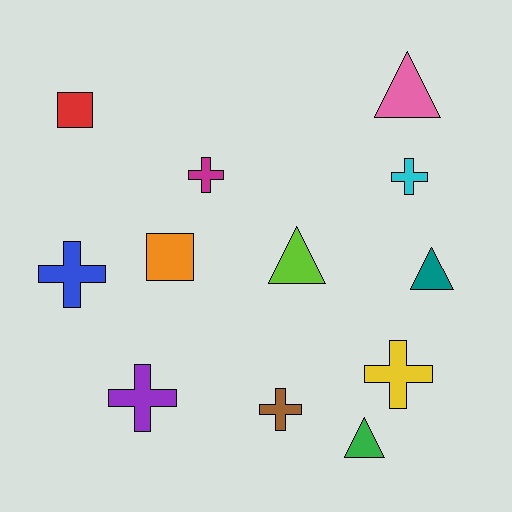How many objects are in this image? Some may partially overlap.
There are 12 objects.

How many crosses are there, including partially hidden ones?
There are 6 crosses.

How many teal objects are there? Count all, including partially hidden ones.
There is 1 teal object.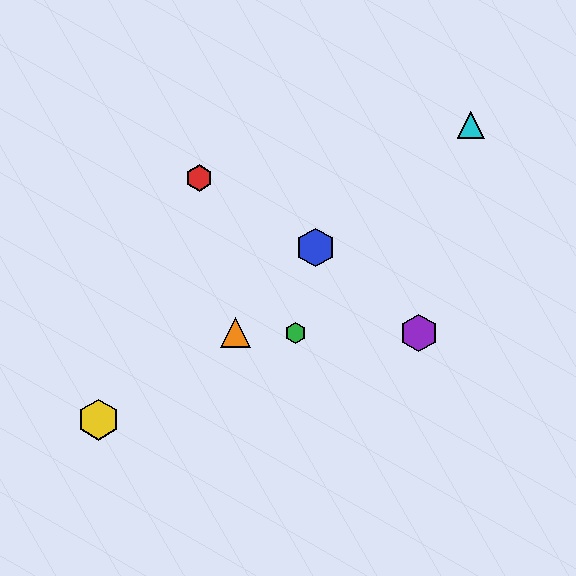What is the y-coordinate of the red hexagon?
The red hexagon is at y≈178.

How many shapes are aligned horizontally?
3 shapes (the green hexagon, the purple hexagon, the orange triangle) are aligned horizontally.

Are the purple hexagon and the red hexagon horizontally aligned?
No, the purple hexagon is at y≈333 and the red hexagon is at y≈178.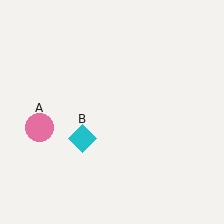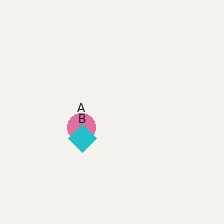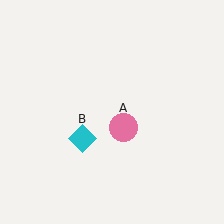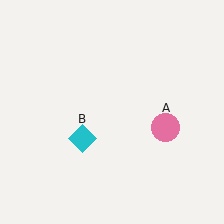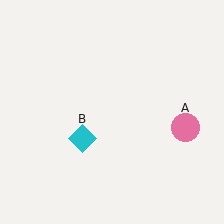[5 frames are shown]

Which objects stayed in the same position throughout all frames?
Cyan diamond (object B) remained stationary.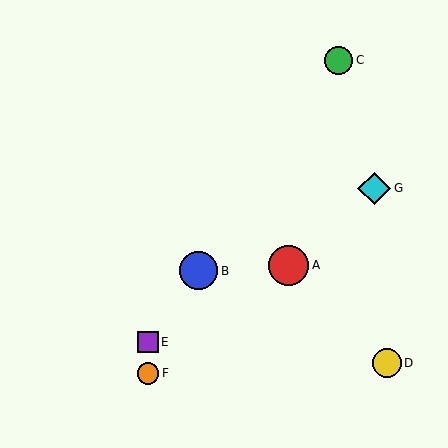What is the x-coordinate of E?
Object E is at x≈148.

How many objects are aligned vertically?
2 objects (E, F) are aligned vertically.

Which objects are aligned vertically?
Objects E, F are aligned vertically.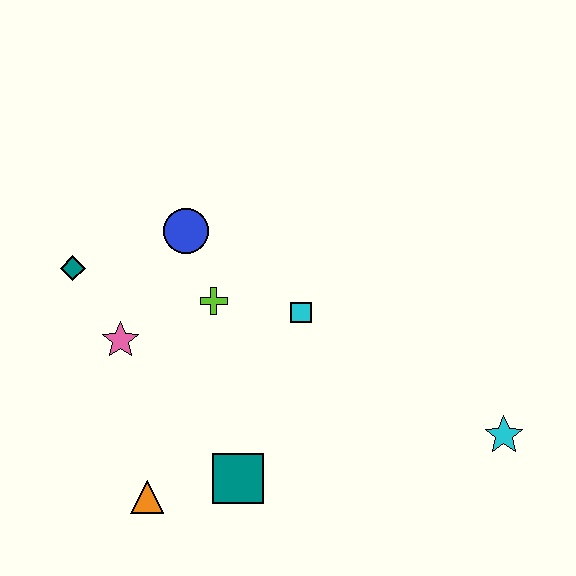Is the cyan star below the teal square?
No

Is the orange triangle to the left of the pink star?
No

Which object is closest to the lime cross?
The blue circle is closest to the lime cross.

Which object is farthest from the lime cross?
The cyan star is farthest from the lime cross.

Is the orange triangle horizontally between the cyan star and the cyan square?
No